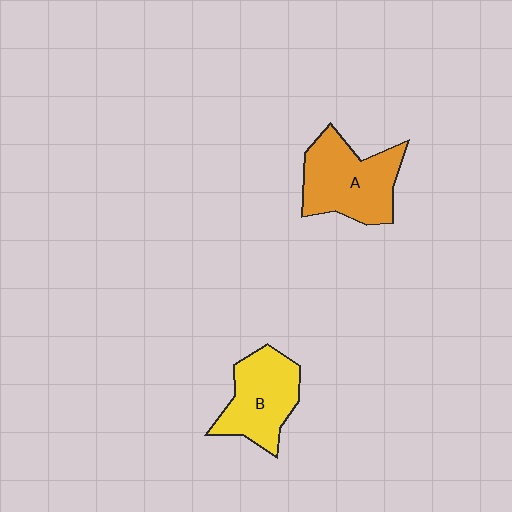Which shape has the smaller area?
Shape B (yellow).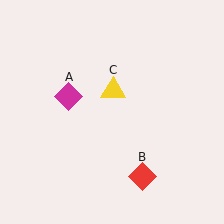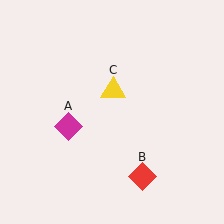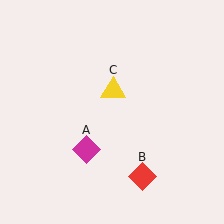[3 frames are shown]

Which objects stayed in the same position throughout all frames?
Red diamond (object B) and yellow triangle (object C) remained stationary.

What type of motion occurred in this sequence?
The magenta diamond (object A) rotated counterclockwise around the center of the scene.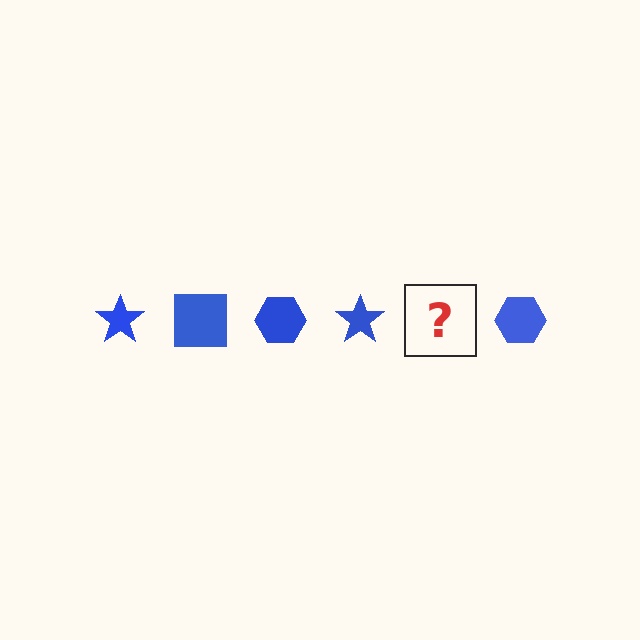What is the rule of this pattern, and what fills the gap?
The rule is that the pattern cycles through star, square, hexagon shapes in blue. The gap should be filled with a blue square.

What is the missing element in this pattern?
The missing element is a blue square.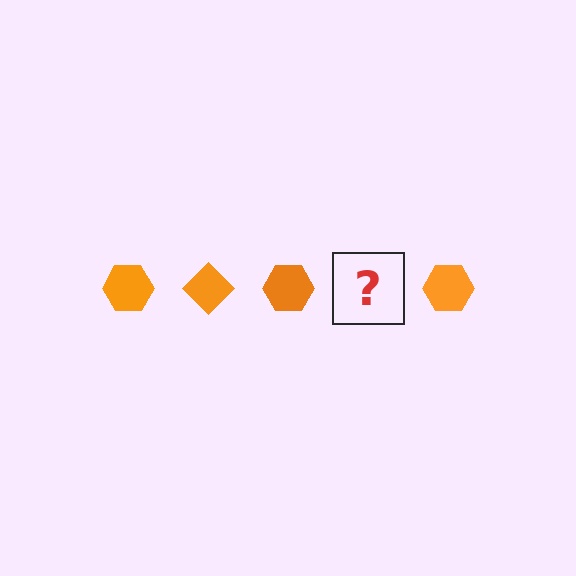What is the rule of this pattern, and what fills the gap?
The rule is that the pattern cycles through hexagon, diamond shapes in orange. The gap should be filled with an orange diamond.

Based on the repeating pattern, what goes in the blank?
The blank should be an orange diamond.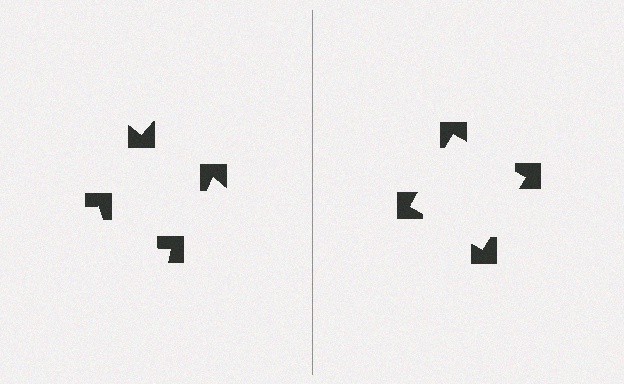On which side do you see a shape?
An illusory square appears on the right side. On the left side the wedge cuts are rotated, so no coherent shape forms.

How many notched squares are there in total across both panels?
8 — 4 on each side.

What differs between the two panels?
The notched squares are positioned identically on both sides; only the wedge orientations differ. On the right they align to a square; on the left they are misaligned.